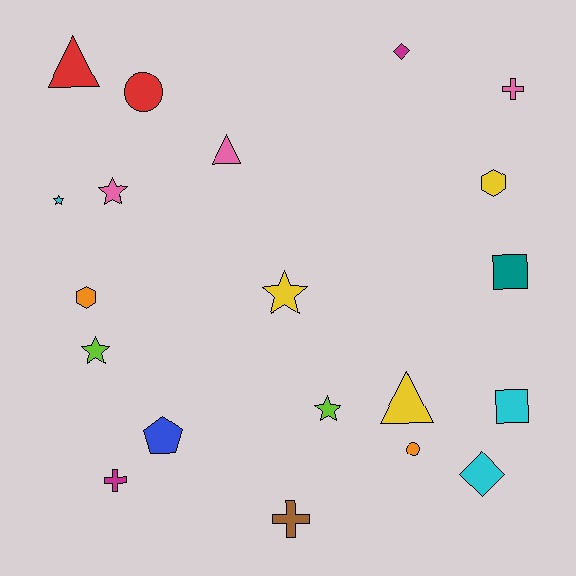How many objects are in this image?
There are 20 objects.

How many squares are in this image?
There are 2 squares.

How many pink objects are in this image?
There are 3 pink objects.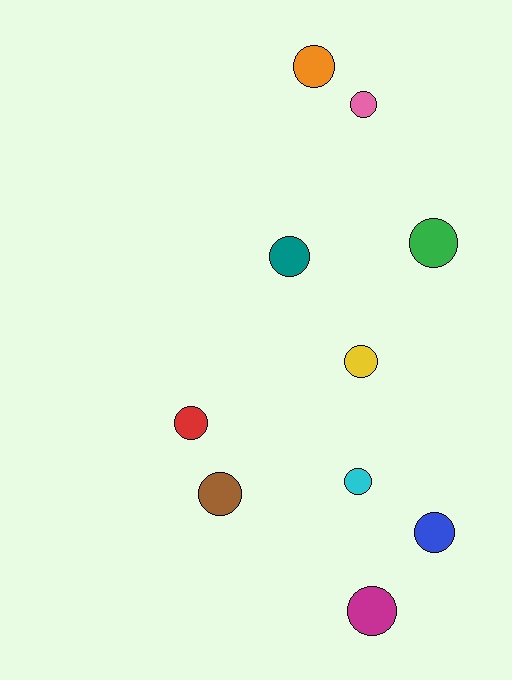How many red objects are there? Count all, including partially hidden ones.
There is 1 red object.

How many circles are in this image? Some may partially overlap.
There are 10 circles.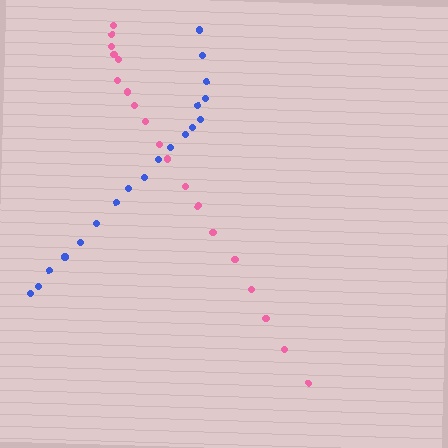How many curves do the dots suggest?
There are 2 distinct paths.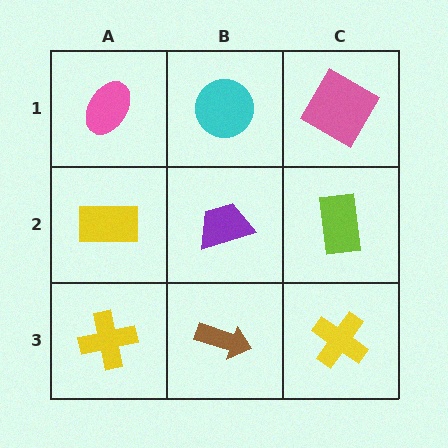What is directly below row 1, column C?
A lime rectangle.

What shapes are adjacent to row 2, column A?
A pink ellipse (row 1, column A), a yellow cross (row 3, column A), a purple trapezoid (row 2, column B).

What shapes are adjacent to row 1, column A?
A yellow rectangle (row 2, column A), a cyan circle (row 1, column B).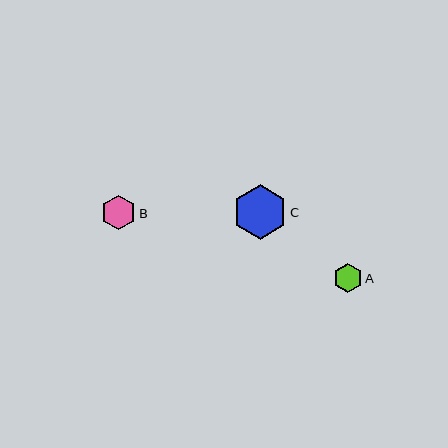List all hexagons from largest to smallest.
From largest to smallest: C, B, A.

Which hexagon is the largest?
Hexagon C is the largest with a size of approximately 55 pixels.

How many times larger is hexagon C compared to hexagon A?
Hexagon C is approximately 1.9 times the size of hexagon A.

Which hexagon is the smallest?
Hexagon A is the smallest with a size of approximately 29 pixels.